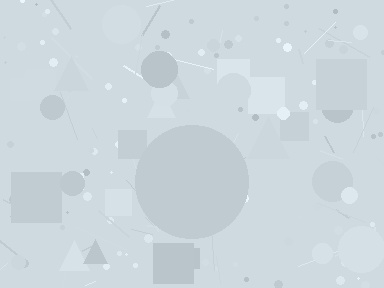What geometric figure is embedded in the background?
A circle is embedded in the background.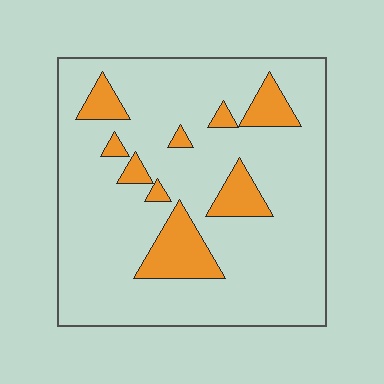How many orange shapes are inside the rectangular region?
9.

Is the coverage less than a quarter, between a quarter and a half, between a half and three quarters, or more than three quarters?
Less than a quarter.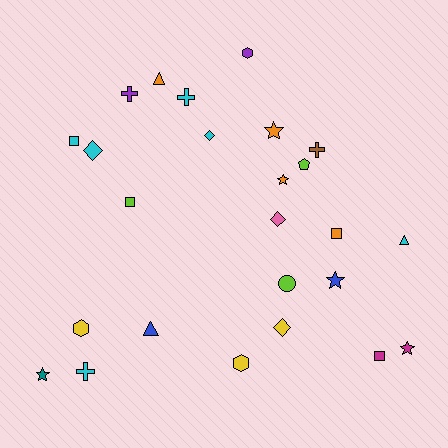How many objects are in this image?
There are 25 objects.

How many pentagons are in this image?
There is 1 pentagon.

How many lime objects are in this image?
There are 3 lime objects.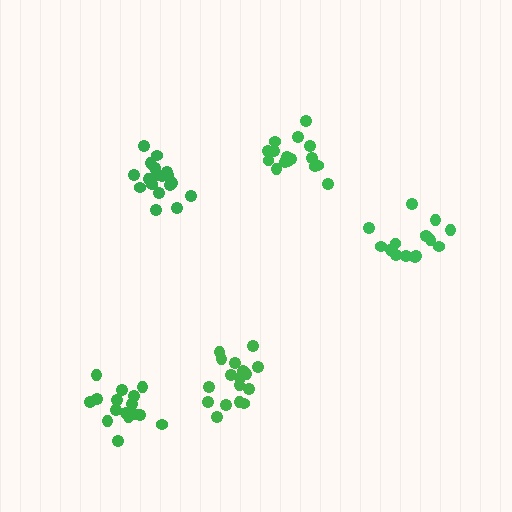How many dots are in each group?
Group 1: 16 dots, Group 2: 18 dots, Group 3: 17 dots, Group 4: 16 dots, Group 5: 16 dots (83 total).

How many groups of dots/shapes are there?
There are 5 groups.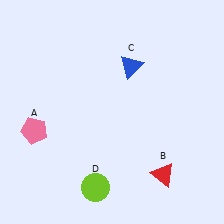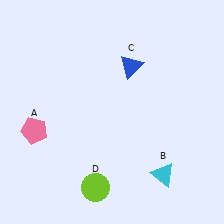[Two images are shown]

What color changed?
The triangle (B) changed from red in Image 1 to cyan in Image 2.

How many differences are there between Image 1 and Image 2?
There is 1 difference between the two images.